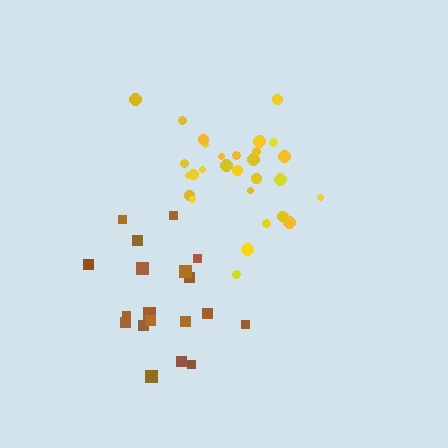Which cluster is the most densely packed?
Yellow.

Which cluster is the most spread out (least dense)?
Brown.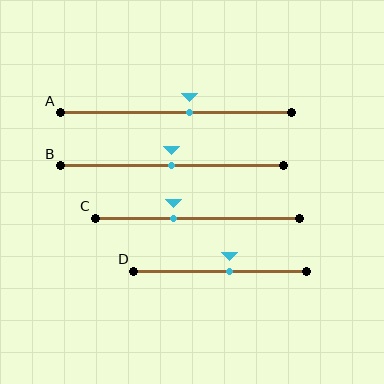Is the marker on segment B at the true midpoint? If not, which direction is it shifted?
Yes, the marker on segment B is at the true midpoint.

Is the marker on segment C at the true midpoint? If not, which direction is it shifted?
No, the marker on segment C is shifted to the left by about 12% of the segment length.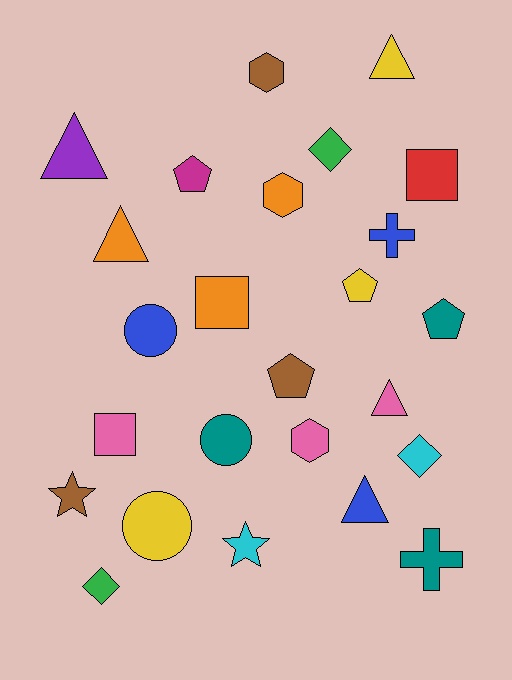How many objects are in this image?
There are 25 objects.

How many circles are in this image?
There are 3 circles.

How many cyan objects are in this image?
There are 2 cyan objects.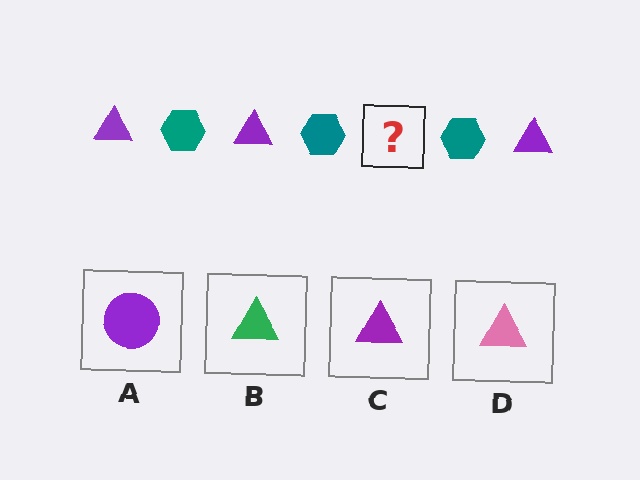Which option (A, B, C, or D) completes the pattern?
C.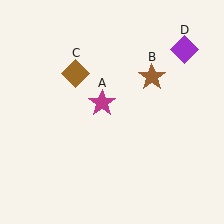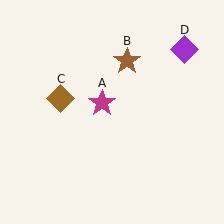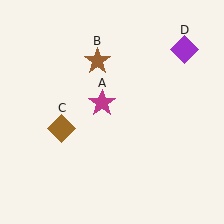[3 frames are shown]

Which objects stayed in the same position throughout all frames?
Magenta star (object A) and purple diamond (object D) remained stationary.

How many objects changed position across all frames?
2 objects changed position: brown star (object B), brown diamond (object C).